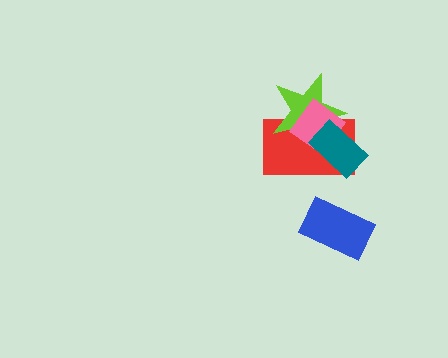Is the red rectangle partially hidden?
Yes, it is partially covered by another shape.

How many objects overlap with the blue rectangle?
0 objects overlap with the blue rectangle.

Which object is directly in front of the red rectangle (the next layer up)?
The lime star is directly in front of the red rectangle.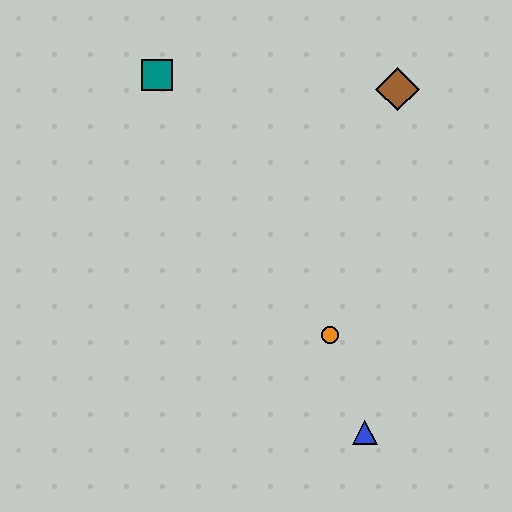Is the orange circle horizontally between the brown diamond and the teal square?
Yes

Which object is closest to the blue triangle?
The orange circle is closest to the blue triangle.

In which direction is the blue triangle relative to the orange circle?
The blue triangle is below the orange circle.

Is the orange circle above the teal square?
No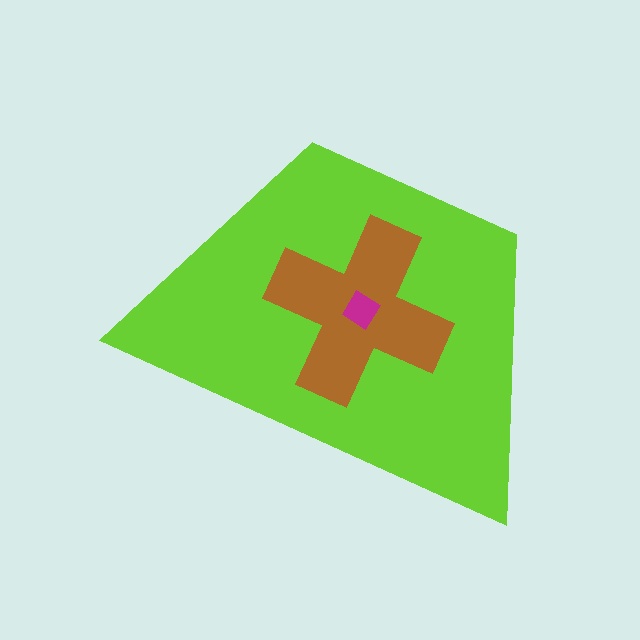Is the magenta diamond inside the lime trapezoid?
Yes.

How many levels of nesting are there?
3.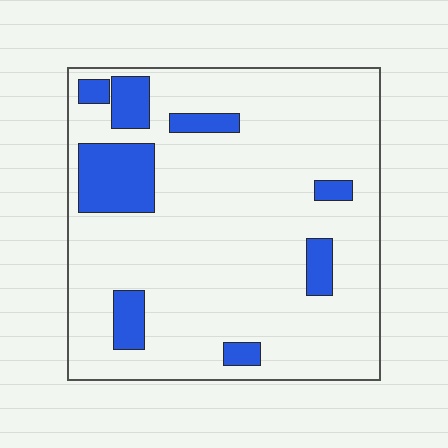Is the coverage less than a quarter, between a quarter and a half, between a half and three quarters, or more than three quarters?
Less than a quarter.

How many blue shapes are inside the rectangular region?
8.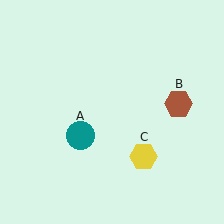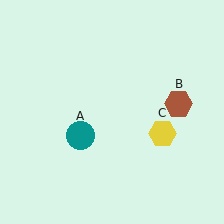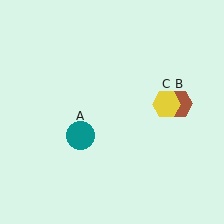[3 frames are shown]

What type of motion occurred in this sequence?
The yellow hexagon (object C) rotated counterclockwise around the center of the scene.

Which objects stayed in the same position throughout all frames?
Teal circle (object A) and brown hexagon (object B) remained stationary.